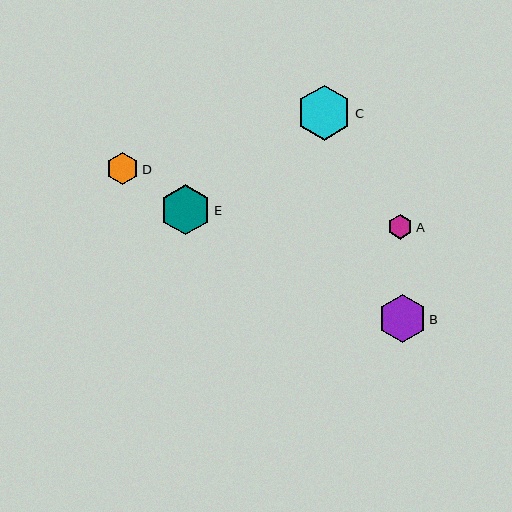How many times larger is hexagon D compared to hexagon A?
Hexagon D is approximately 1.3 times the size of hexagon A.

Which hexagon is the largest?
Hexagon C is the largest with a size of approximately 55 pixels.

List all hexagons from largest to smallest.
From largest to smallest: C, E, B, D, A.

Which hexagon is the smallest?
Hexagon A is the smallest with a size of approximately 25 pixels.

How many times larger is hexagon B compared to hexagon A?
Hexagon B is approximately 1.9 times the size of hexagon A.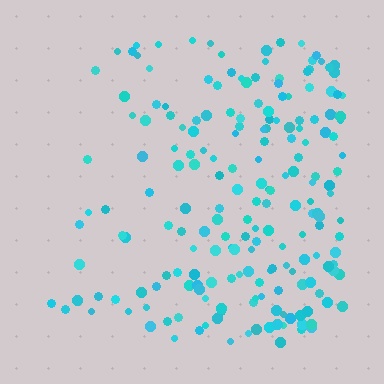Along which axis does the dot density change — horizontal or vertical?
Horizontal.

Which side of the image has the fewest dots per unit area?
The left.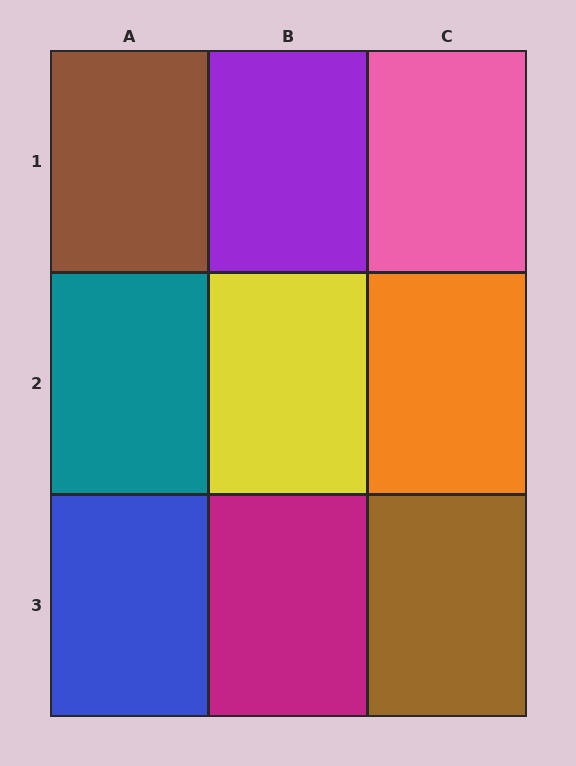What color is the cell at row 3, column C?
Brown.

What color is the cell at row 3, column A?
Blue.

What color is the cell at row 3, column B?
Magenta.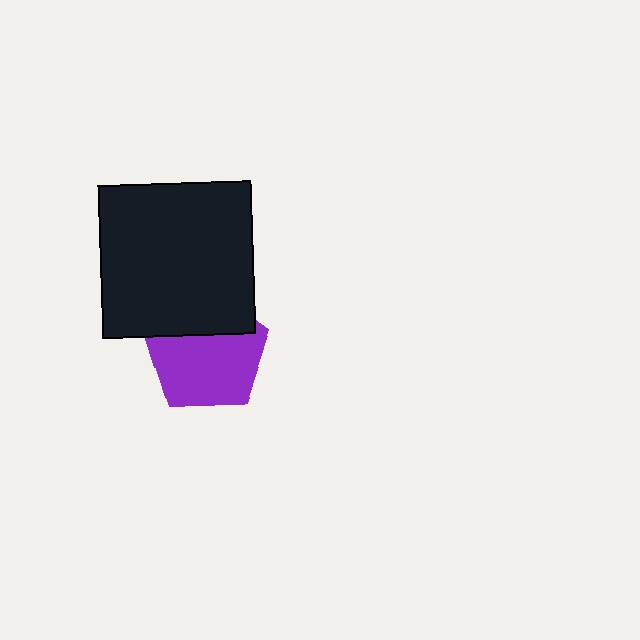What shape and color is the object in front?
The object in front is a black square.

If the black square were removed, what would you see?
You would see the complete purple pentagon.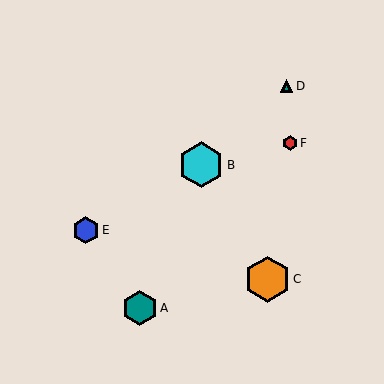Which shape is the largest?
The orange hexagon (labeled C) is the largest.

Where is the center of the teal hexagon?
The center of the teal hexagon is at (140, 308).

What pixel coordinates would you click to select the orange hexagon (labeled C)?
Click at (268, 279) to select the orange hexagon C.